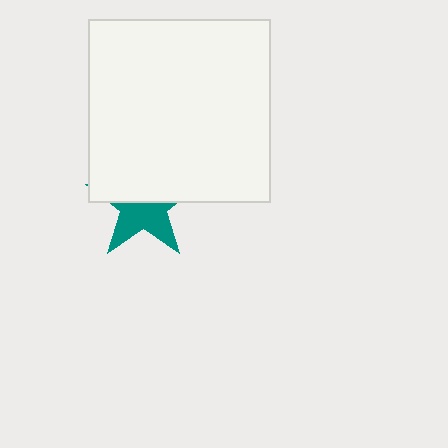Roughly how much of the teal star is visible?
About half of it is visible (roughly 46%).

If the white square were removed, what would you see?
You would see the complete teal star.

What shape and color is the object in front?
The object in front is a white square.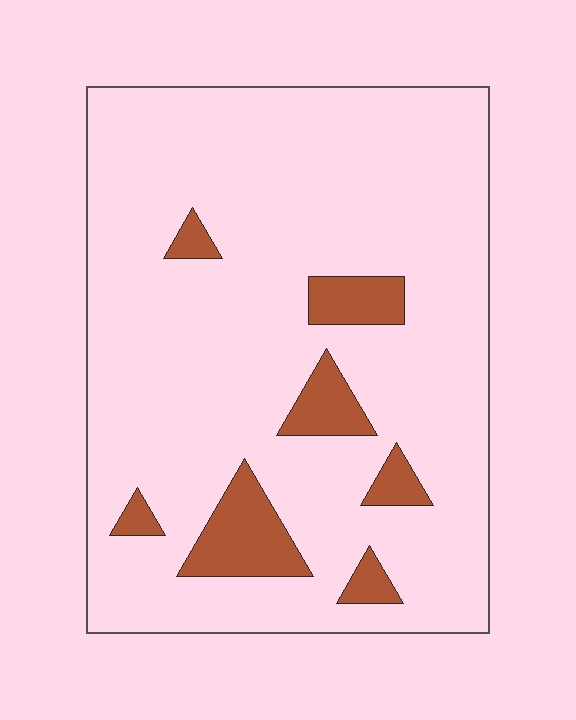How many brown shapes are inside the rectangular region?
7.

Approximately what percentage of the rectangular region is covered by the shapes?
Approximately 10%.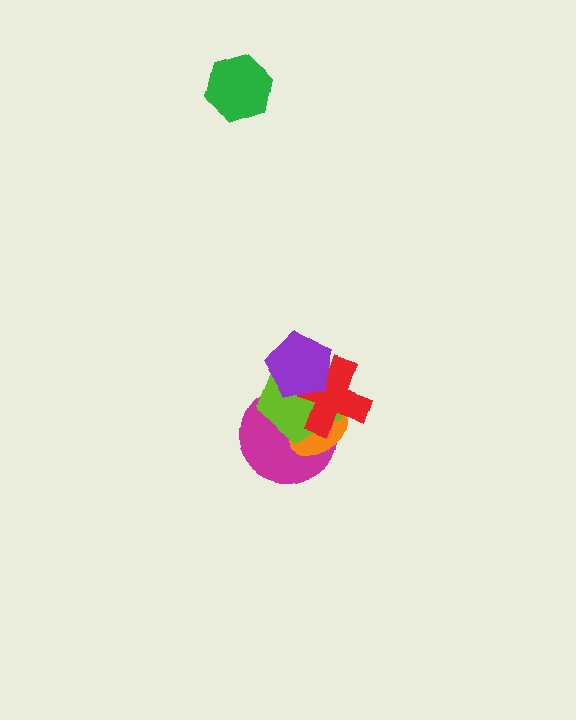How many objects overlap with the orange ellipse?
3 objects overlap with the orange ellipse.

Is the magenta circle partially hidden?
Yes, it is partially covered by another shape.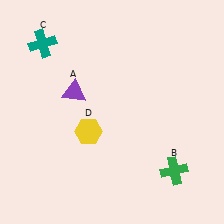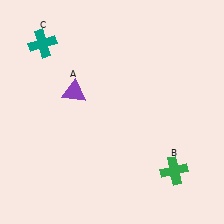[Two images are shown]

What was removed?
The yellow hexagon (D) was removed in Image 2.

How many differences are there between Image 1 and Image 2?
There is 1 difference between the two images.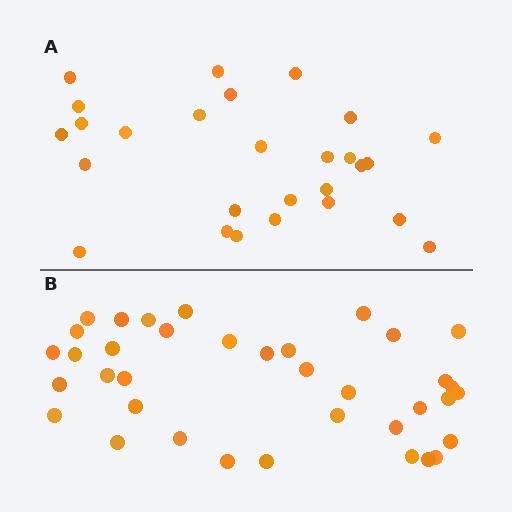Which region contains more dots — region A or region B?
Region B (the bottom region) has more dots.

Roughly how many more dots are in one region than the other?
Region B has roughly 10 or so more dots than region A.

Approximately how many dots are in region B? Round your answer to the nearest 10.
About 40 dots. (The exact count is 37, which rounds to 40.)